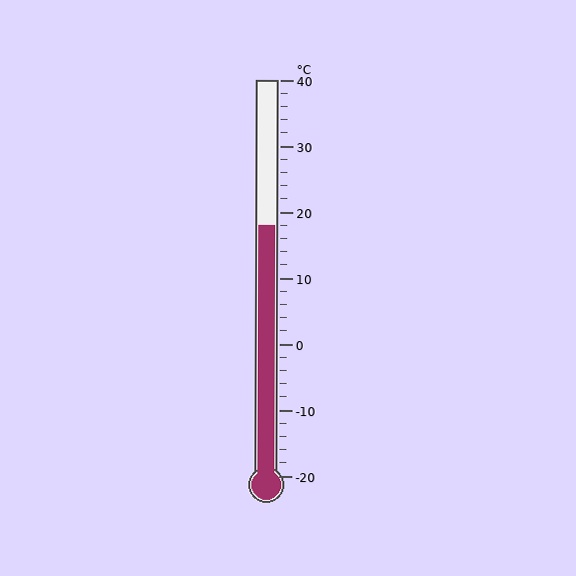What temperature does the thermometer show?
The thermometer shows approximately 18°C.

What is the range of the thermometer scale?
The thermometer scale ranges from -20°C to 40°C.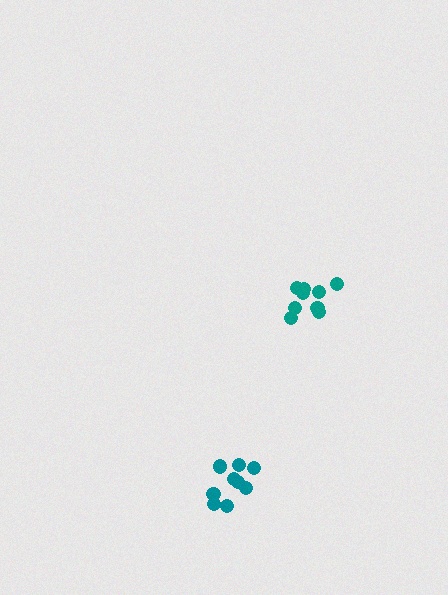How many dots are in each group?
Group 1: 9 dots, Group 2: 9 dots (18 total).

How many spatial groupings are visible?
There are 2 spatial groupings.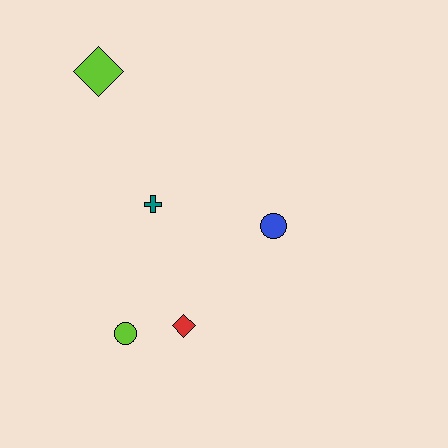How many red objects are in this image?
There is 1 red object.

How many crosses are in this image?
There is 1 cross.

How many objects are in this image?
There are 5 objects.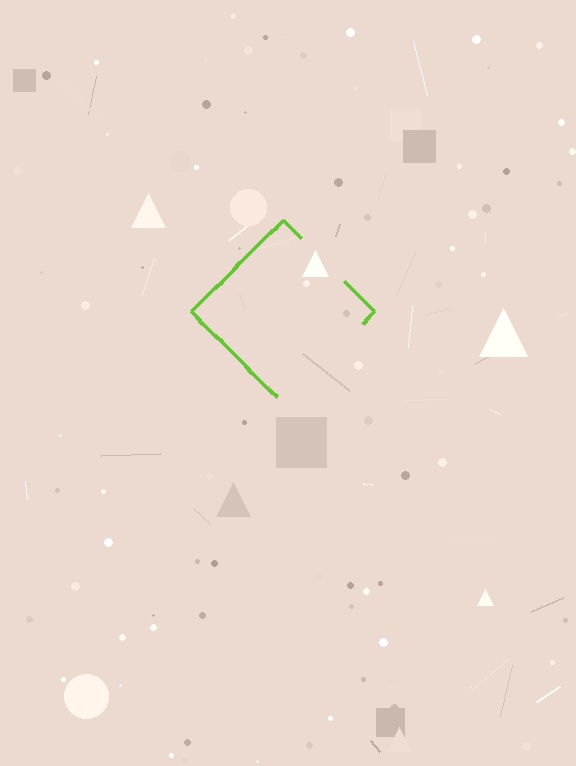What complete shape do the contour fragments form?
The contour fragments form a diamond.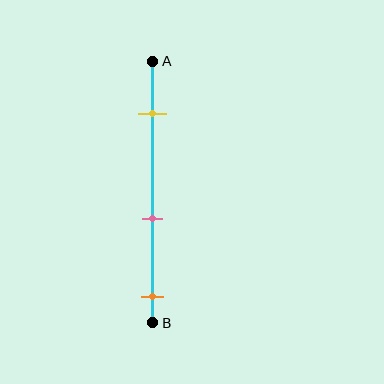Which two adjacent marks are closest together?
The pink and orange marks are the closest adjacent pair.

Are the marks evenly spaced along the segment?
Yes, the marks are approximately evenly spaced.